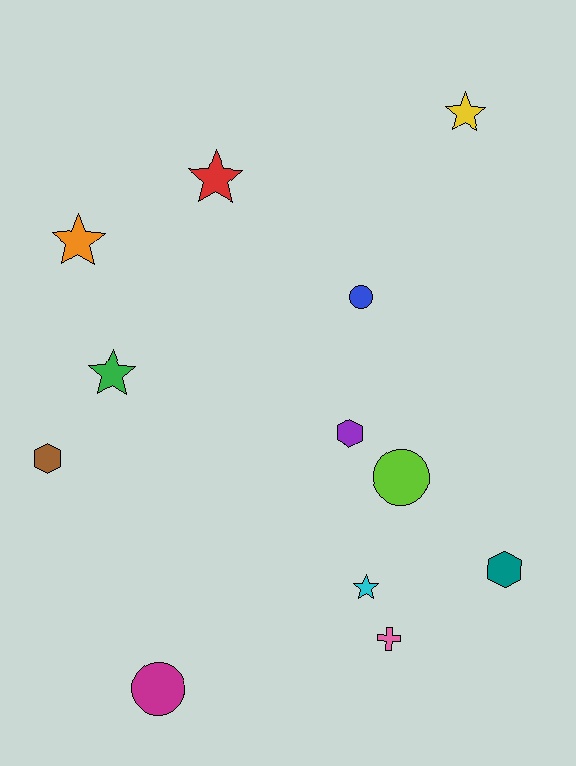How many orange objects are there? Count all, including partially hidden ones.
There is 1 orange object.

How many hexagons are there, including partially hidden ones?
There are 3 hexagons.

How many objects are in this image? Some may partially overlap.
There are 12 objects.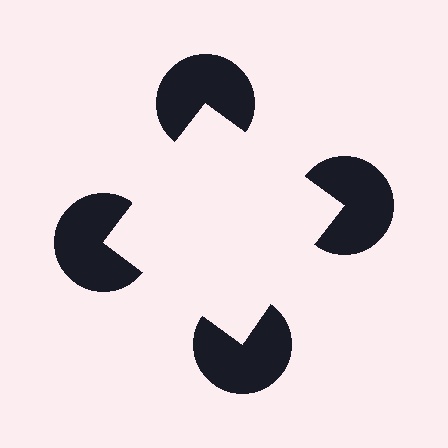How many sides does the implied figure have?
4 sides.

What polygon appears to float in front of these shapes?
An illusory square — its edges are inferred from the aligned wedge cuts in the pac-man discs, not physically drawn.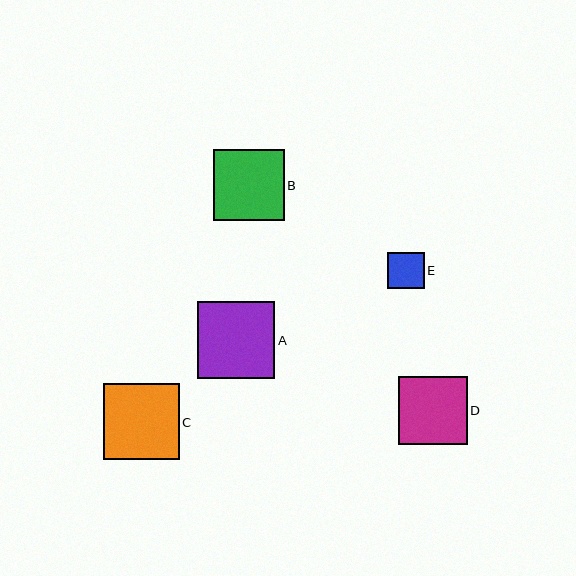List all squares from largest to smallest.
From largest to smallest: A, C, B, D, E.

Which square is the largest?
Square A is the largest with a size of approximately 77 pixels.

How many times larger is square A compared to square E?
Square A is approximately 2.1 times the size of square E.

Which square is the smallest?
Square E is the smallest with a size of approximately 36 pixels.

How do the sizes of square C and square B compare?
Square C and square B are approximately the same size.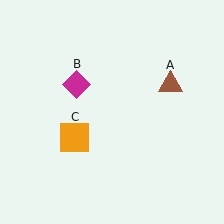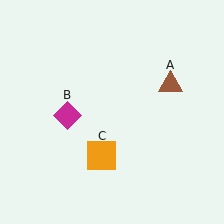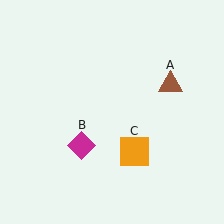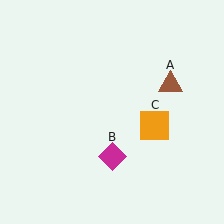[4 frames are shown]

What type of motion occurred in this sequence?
The magenta diamond (object B), orange square (object C) rotated counterclockwise around the center of the scene.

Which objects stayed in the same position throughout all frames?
Brown triangle (object A) remained stationary.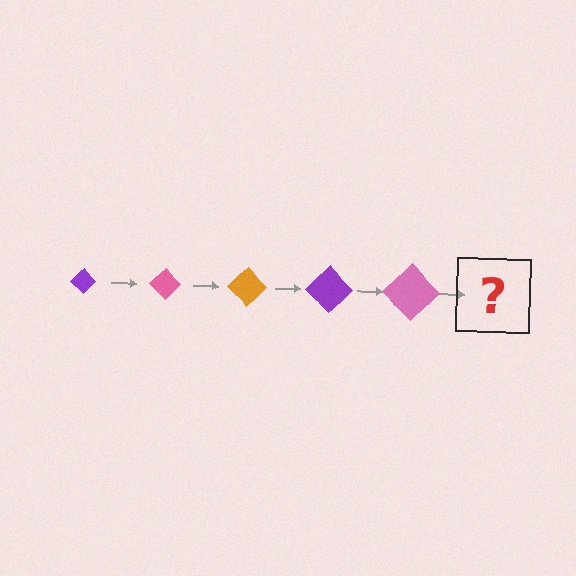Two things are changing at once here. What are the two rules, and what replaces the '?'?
The two rules are that the diamond grows larger each step and the color cycles through purple, pink, and orange. The '?' should be an orange diamond, larger than the previous one.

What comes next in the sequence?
The next element should be an orange diamond, larger than the previous one.